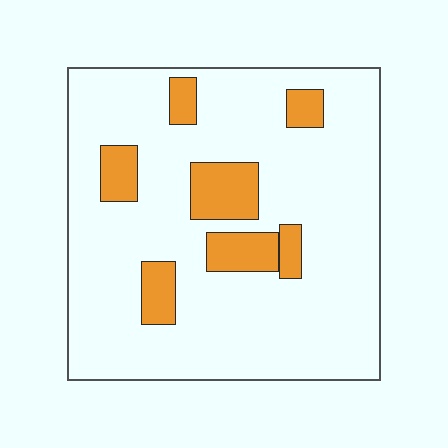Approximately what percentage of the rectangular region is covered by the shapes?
Approximately 15%.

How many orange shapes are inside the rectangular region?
7.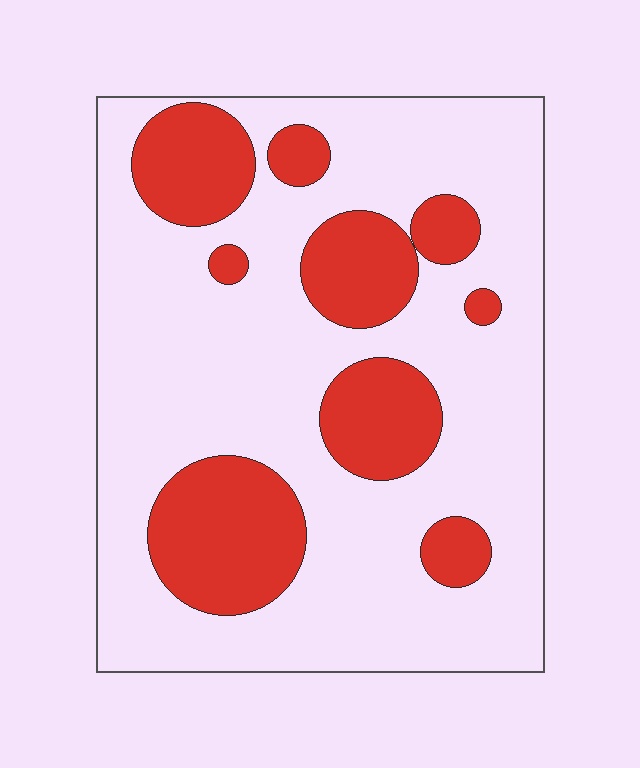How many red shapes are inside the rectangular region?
9.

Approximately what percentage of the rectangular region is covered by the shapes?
Approximately 25%.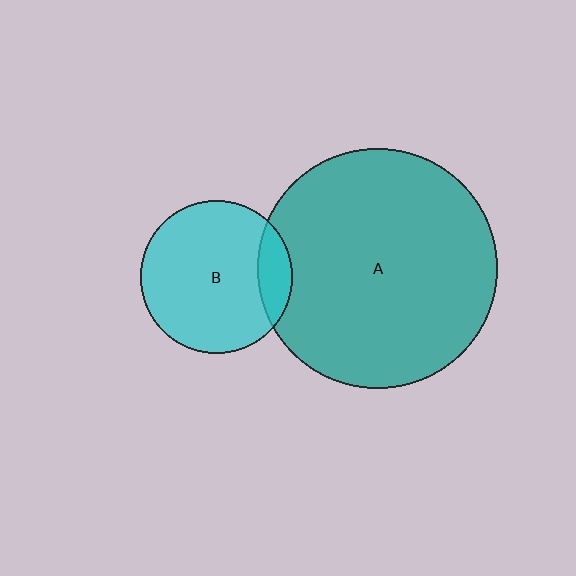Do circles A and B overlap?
Yes.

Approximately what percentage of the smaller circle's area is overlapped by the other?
Approximately 15%.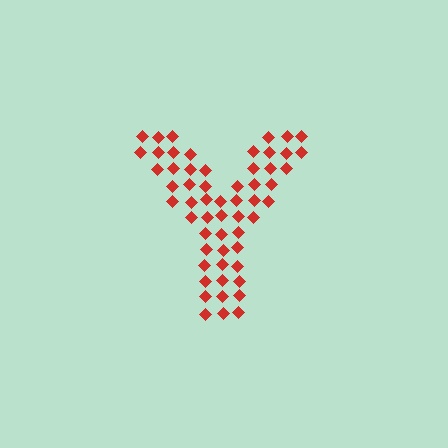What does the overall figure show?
The overall figure shows the letter Y.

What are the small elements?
The small elements are diamonds.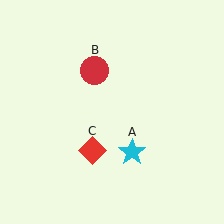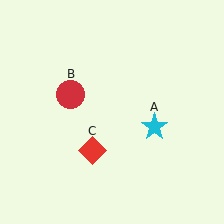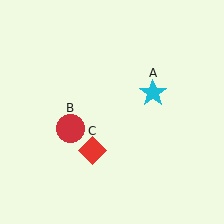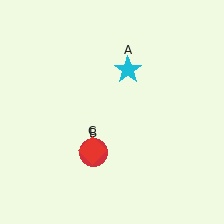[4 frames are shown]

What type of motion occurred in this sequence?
The cyan star (object A), red circle (object B) rotated counterclockwise around the center of the scene.